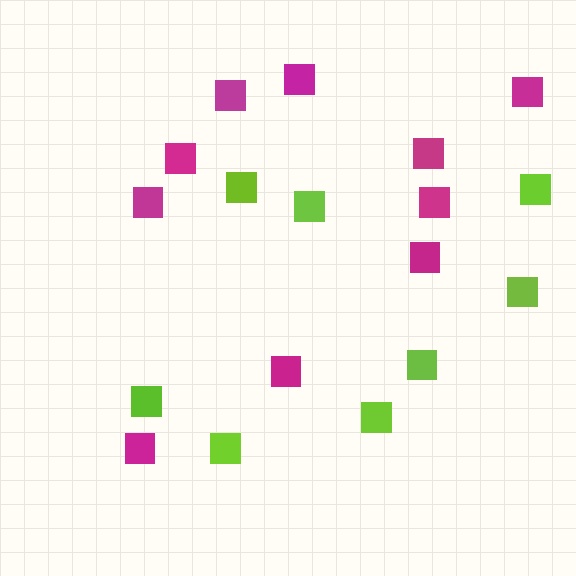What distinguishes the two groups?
There are 2 groups: one group of magenta squares (10) and one group of lime squares (8).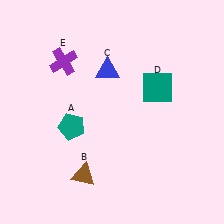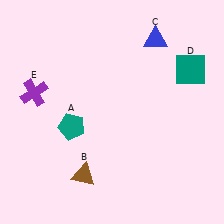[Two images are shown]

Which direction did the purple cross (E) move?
The purple cross (E) moved down.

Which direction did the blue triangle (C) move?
The blue triangle (C) moved right.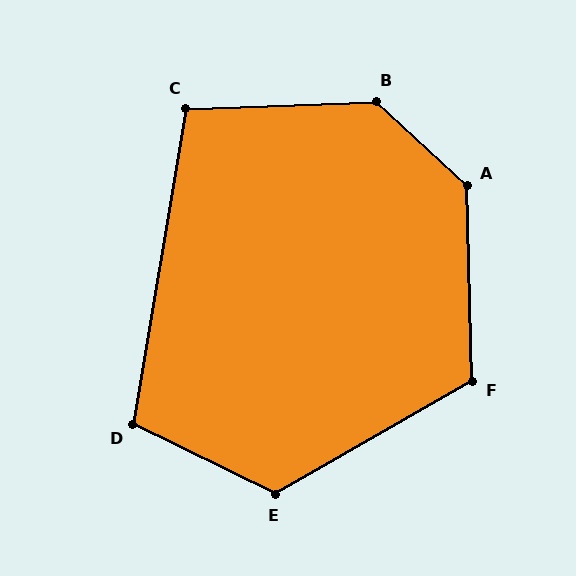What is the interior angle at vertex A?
Approximately 134 degrees (obtuse).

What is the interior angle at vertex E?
Approximately 124 degrees (obtuse).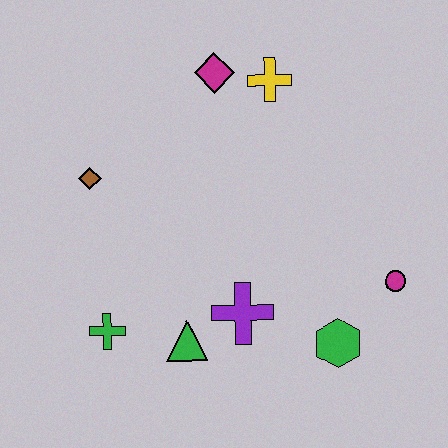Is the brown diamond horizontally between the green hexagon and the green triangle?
No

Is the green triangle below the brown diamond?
Yes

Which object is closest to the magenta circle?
The green hexagon is closest to the magenta circle.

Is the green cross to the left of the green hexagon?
Yes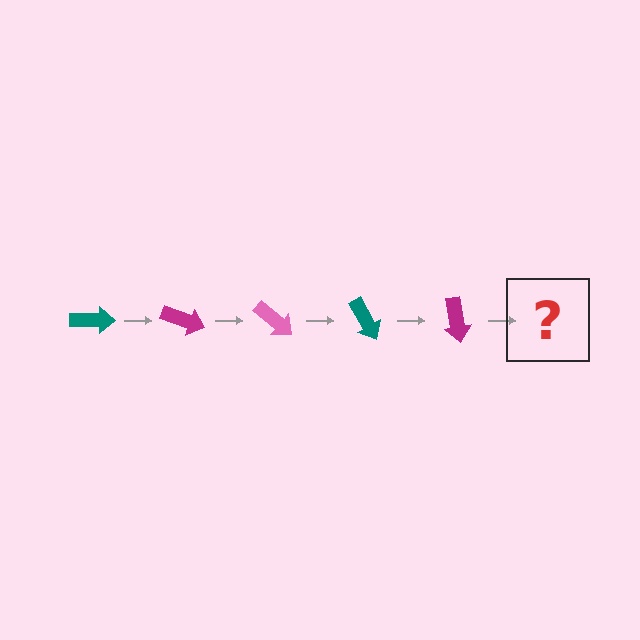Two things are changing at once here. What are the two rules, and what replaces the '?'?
The two rules are that it rotates 20 degrees each step and the color cycles through teal, magenta, and pink. The '?' should be a pink arrow, rotated 100 degrees from the start.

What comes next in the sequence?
The next element should be a pink arrow, rotated 100 degrees from the start.